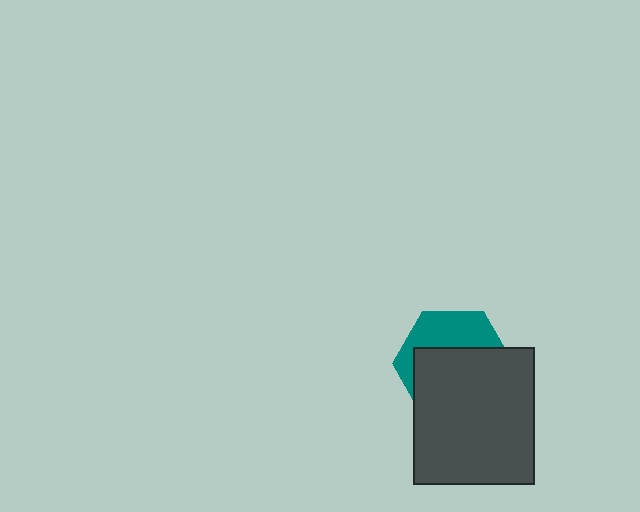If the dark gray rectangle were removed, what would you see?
You would see the complete teal hexagon.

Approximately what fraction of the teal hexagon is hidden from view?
Roughly 62% of the teal hexagon is hidden behind the dark gray rectangle.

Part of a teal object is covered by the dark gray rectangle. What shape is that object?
It is a hexagon.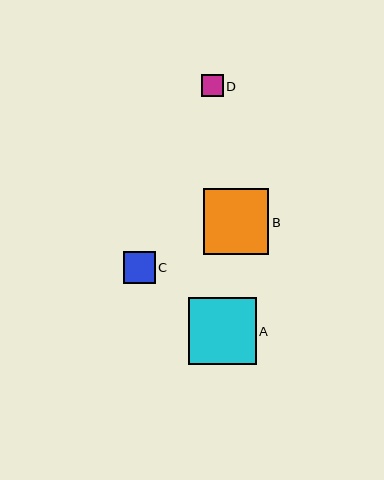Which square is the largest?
Square A is the largest with a size of approximately 67 pixels.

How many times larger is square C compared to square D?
Square C is approximately 1.4 times the size of square D.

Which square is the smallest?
Square D is the smallest with a size of approximately 22 pixels.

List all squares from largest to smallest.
From largest to smallest: A, B, C, D.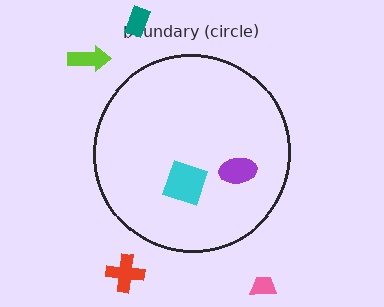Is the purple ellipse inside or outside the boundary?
Inside.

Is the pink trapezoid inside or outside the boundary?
Outside.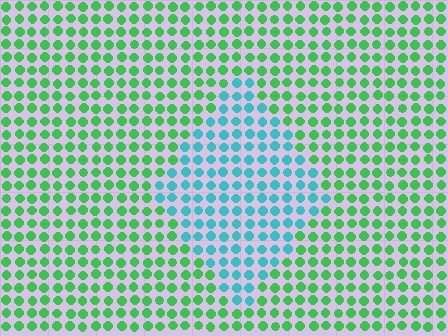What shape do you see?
I see a diamond.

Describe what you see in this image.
The image is filled with small green elements in a uniform arrangement. A diamond-shaped region is visible where the elements are tinted to a slightly different hue, forming a subtle color boundary.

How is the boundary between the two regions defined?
The boundary is defined purely by a slight shift in hue (about 53 degrees). Spacing, size, and orientation are identical on both sides.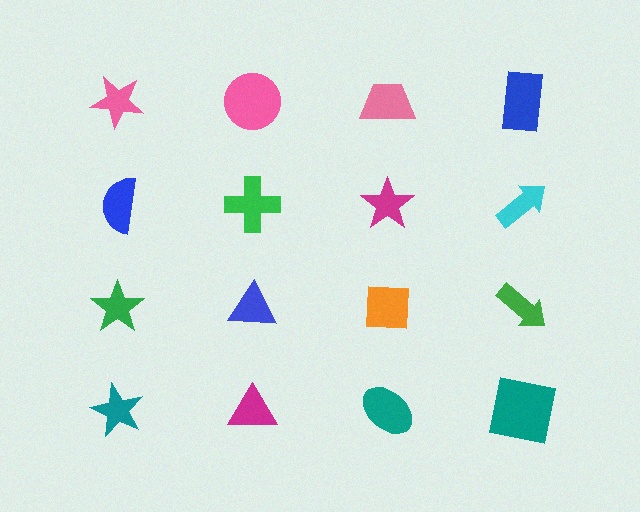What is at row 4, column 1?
A teal star.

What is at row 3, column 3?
An orange square.